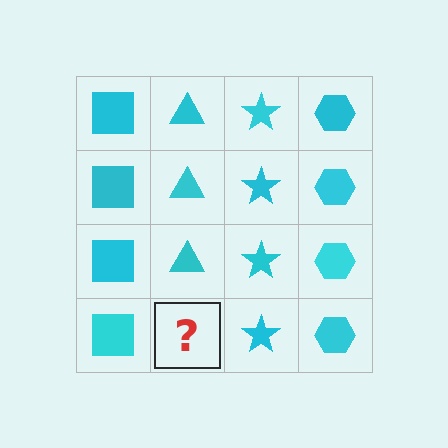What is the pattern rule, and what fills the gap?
The rule is that each column has a consistent shape. The gap should be filled with a cyan triangle.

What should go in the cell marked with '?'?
The missing cell should contain a cyan triangle.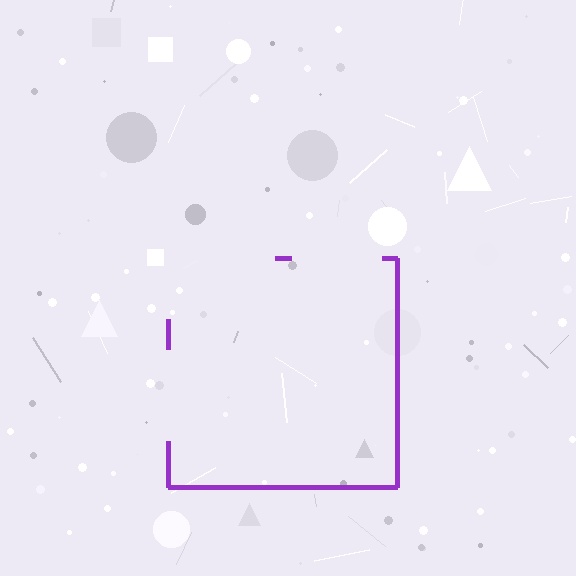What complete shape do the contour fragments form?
The contour fragments form a square.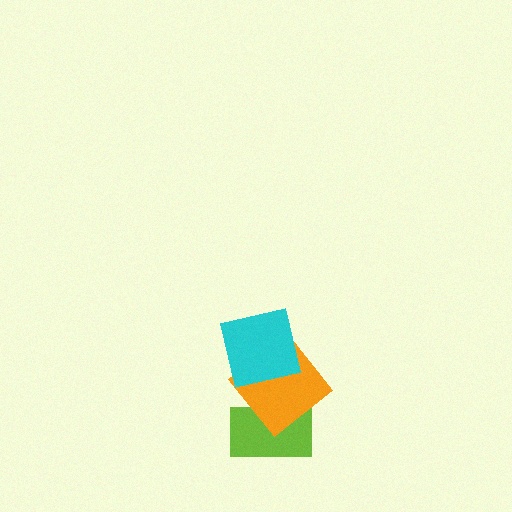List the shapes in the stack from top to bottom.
From top to bottom: the cyan square, the orange diamond, the lime rectangle.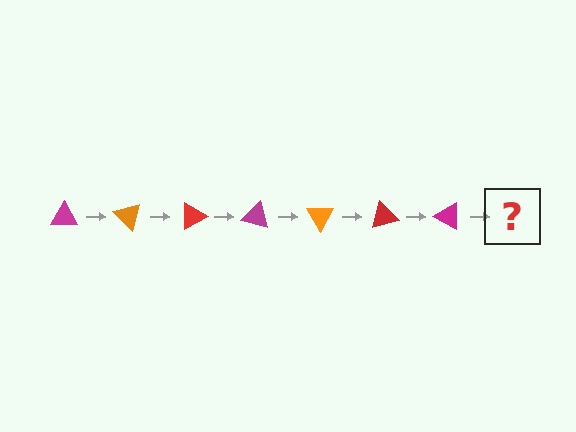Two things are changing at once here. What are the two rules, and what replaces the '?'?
The two rules are that it rotates 45 degrees each step and the color cycles through magenta, orange, and red. The '?' should be an orange triangle, rotated 315 degrees from the start.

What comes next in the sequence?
The next element should be an orange triangle, rotated 315 degrees from the start.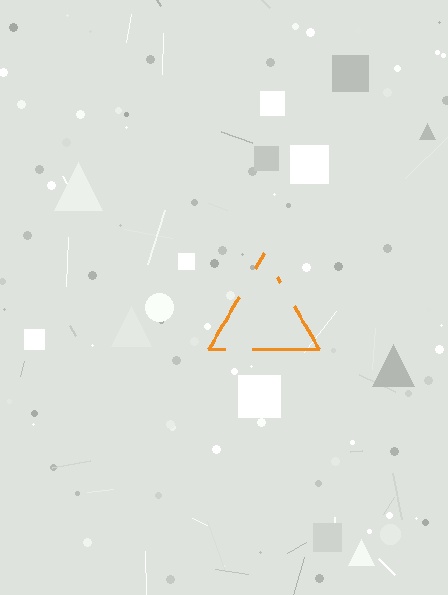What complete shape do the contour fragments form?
The contour fragments form a triangle.